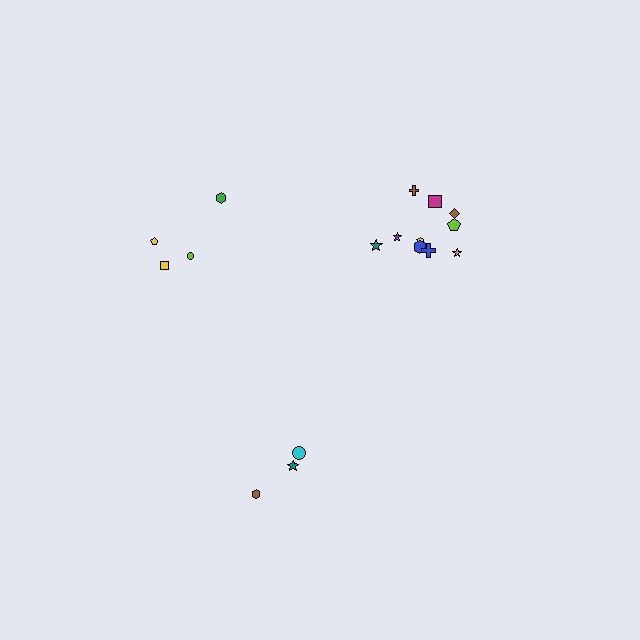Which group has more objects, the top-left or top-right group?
The top-right group.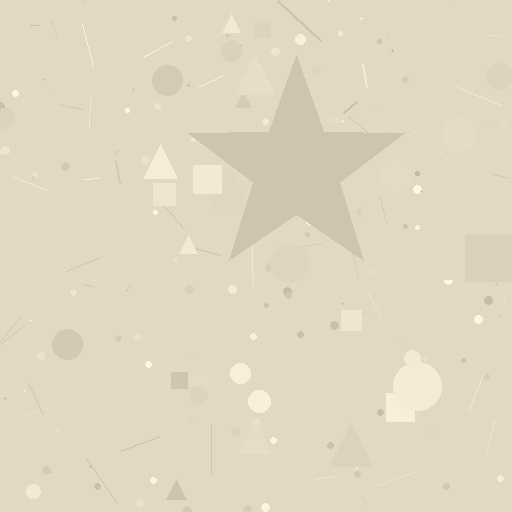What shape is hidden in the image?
A star is hidden in the image.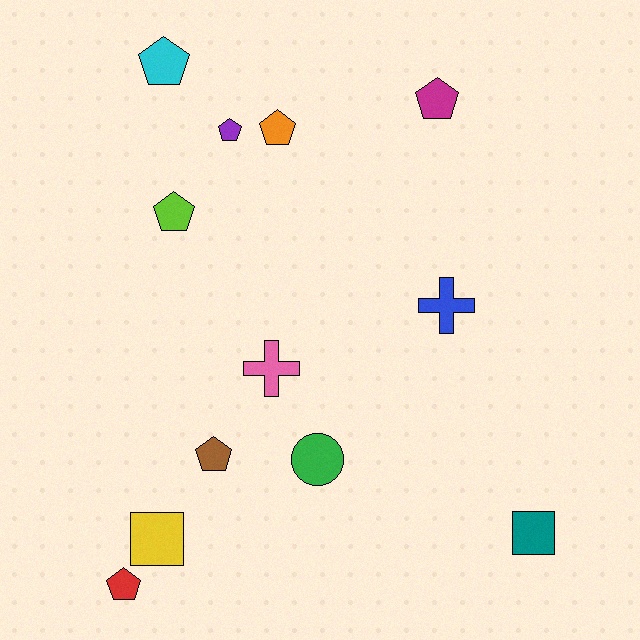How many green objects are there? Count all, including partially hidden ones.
There is 1 green object.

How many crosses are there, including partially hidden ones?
There are 2 crosses.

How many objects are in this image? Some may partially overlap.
There are 12 objects.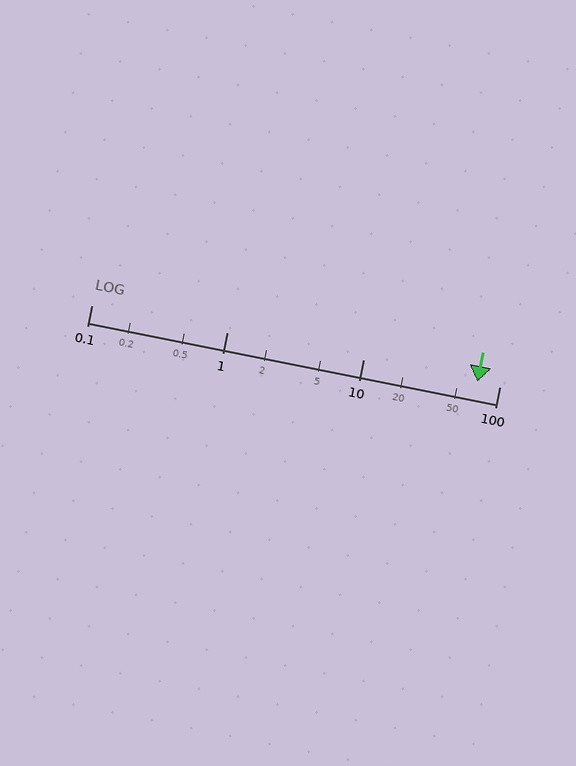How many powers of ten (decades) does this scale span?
The scale spans 3 decades, from 0.1 to 100.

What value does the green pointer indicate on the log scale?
The pointer indicates approximately 69.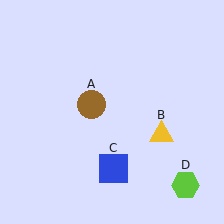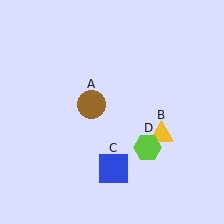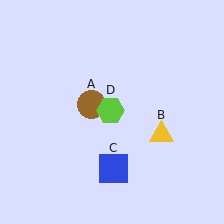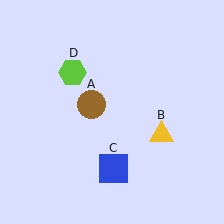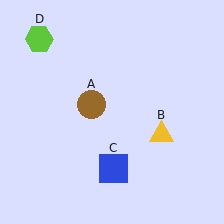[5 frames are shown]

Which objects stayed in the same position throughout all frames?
Brown circle (object A) and yellow triangle (object B) and blue square (object C) remained stationary.